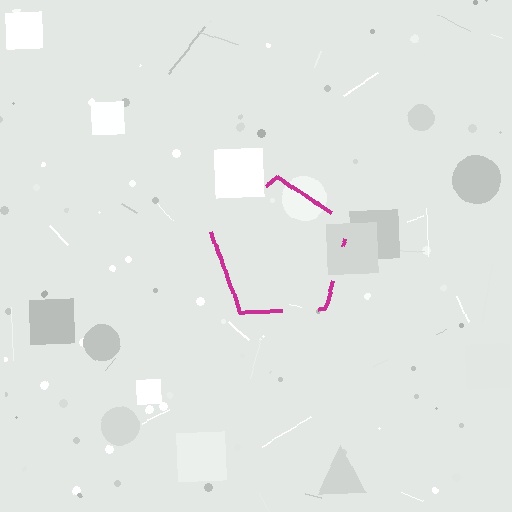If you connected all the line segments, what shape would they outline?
They would outline a pentagon.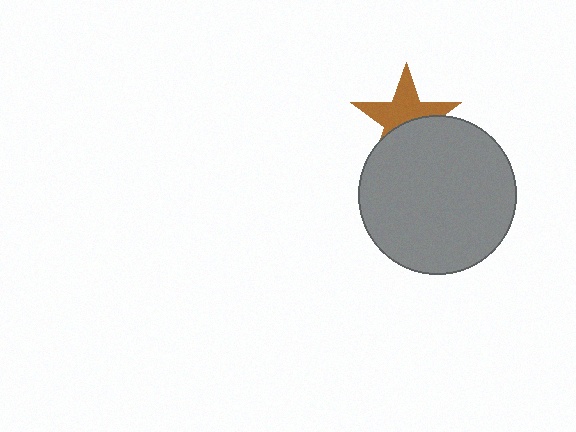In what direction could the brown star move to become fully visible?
The brown star could move up. That would shift it out from behind the gray circle entirely.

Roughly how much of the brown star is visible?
About half of it is visible (roughly 57%).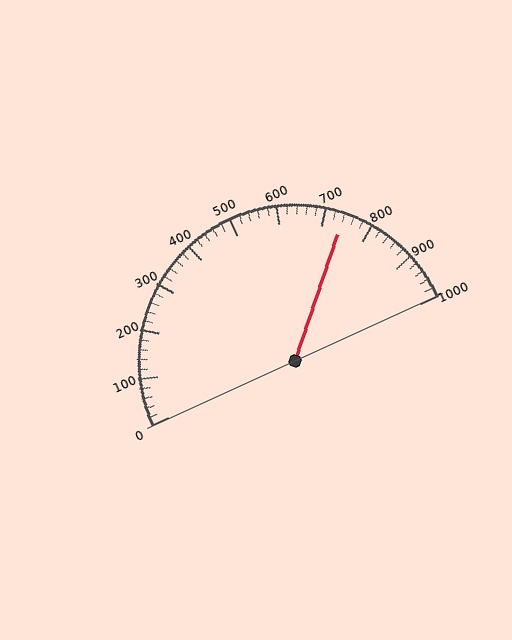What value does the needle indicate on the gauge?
The needle indicates approximately 740.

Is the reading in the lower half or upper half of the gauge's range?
The reading is in the upper half of the range (0 to 1000).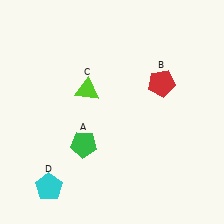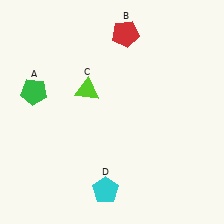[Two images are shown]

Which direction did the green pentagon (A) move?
The green pentagon (A) moved up.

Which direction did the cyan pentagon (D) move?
The cyan pentagon (D) moved right.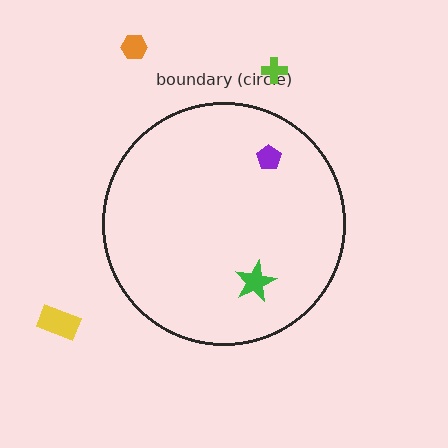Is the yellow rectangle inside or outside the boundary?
Outside.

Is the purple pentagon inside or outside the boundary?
Inside.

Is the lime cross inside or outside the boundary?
Outside.